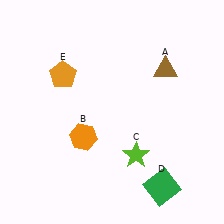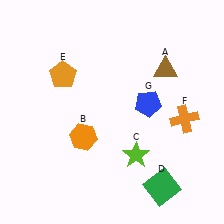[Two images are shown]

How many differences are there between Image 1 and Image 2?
There are 2 differences between the two images.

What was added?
An orange cross (F), a blue pentagon (G) were added in Image 2.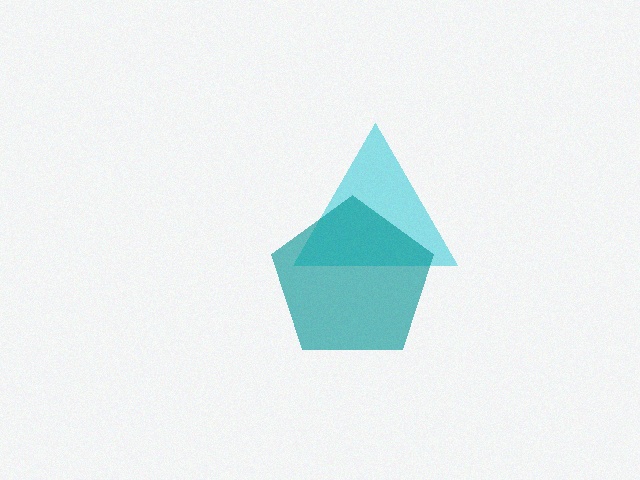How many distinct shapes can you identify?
There are 2 distinct shapes: a cyan triangle, a teal pentagon.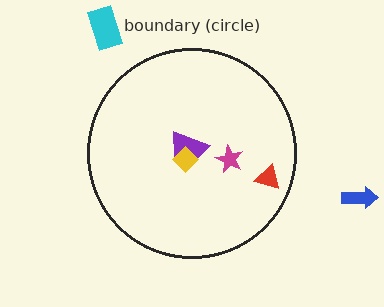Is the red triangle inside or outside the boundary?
Inside.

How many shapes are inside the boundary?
4 inside, 2 outside.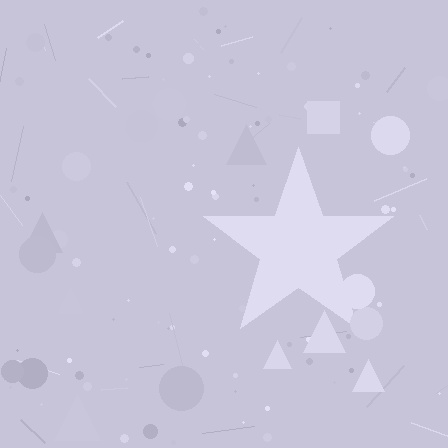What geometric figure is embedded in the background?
A star is embedded in the background.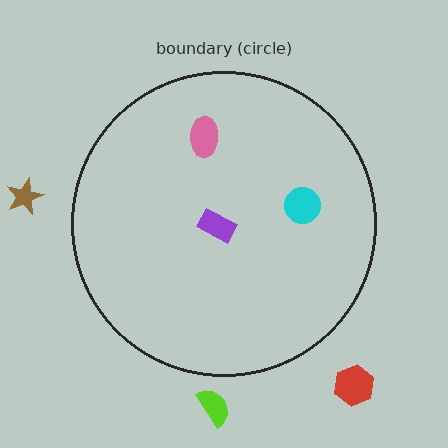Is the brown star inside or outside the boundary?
Outside.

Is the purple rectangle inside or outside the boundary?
Inside.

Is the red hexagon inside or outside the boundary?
Outside.